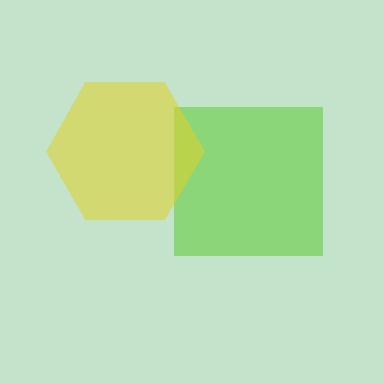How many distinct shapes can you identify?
There are 2 distinct shapes: a lime square, a yellow hexagon.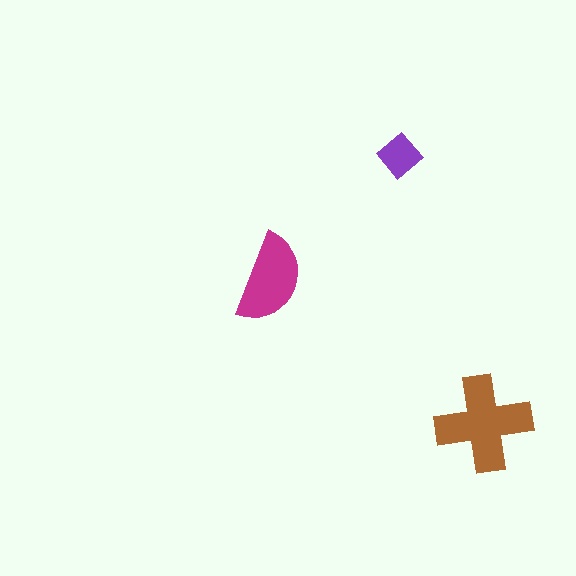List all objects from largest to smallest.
The brown cross, the magenta semicircle, the purple diamond.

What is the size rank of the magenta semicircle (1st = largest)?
2nd.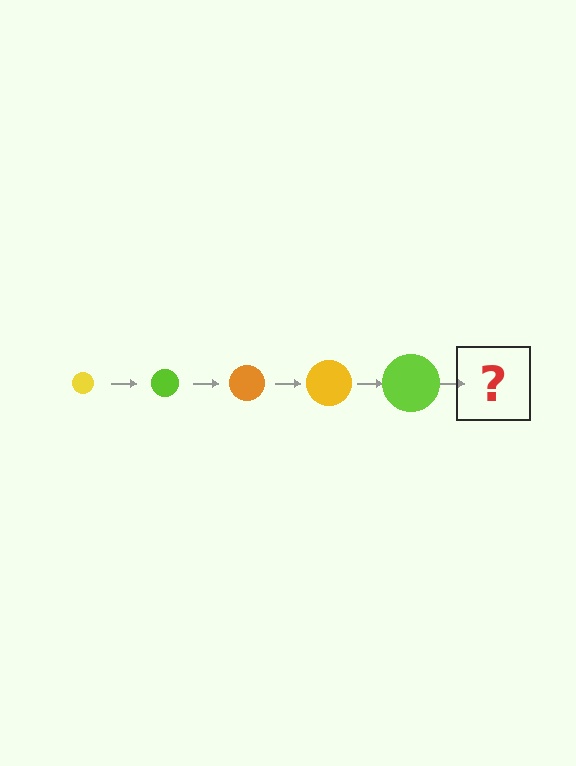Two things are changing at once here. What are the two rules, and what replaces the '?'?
The two rules are that the circle grows larger each step and the color cycles through yellow, lime, and orange. The '?' should be an orange circle, larger than the previous one.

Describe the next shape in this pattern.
It should be an orange circle, larger than the previous one.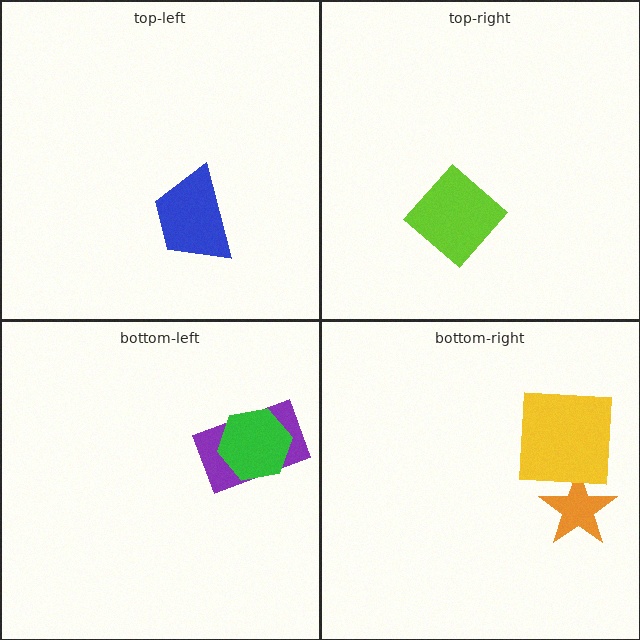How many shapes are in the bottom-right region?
2.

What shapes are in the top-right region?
The lime diamond.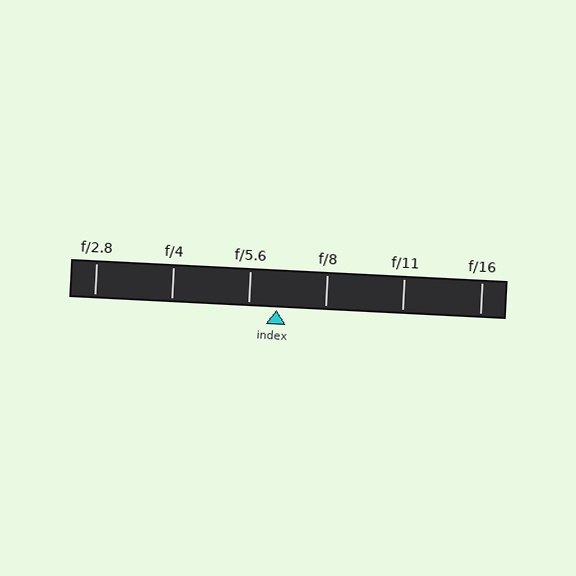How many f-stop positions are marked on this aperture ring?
There are 6 f-stop positions marked.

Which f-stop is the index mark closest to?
The index mark is closest to f/5.6.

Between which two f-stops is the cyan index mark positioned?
The index mark is between f/5.6 and f/8.